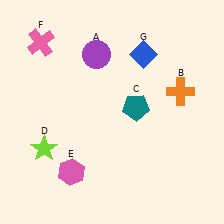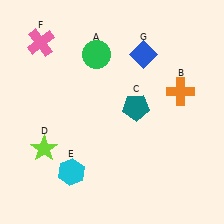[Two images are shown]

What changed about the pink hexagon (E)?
In Image 1, E is pink. In Image 2, it changed to cyan.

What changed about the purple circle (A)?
In Image 1, A is purple. In Image 2, it changed to green.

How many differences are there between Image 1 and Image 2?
There are 2 differences between the two images.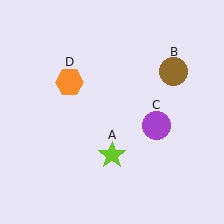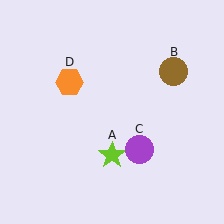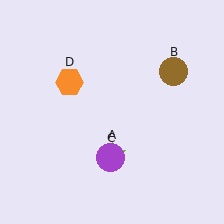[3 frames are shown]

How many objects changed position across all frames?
1 object changed position: purple circle (object C).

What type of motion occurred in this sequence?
The purple circle (object C) rotated clockwise around the center of the scene.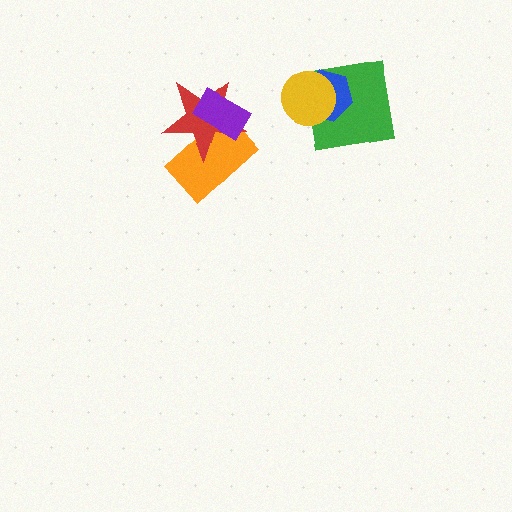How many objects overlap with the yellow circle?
2 objects overlap with the yellow circle.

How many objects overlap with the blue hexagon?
2 objects overlap with the blue hexagon.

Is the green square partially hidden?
Yes, it is partially covered by another shape.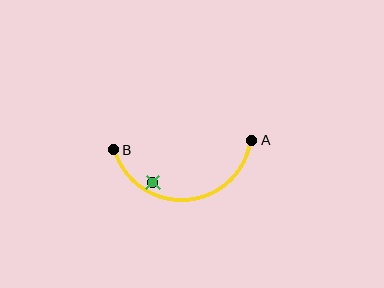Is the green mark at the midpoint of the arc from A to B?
No — the green mark does not lie on the arc at all. It sits slightly inside the curve.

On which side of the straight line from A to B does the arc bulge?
The arc bulges below the straight line connecting A and B.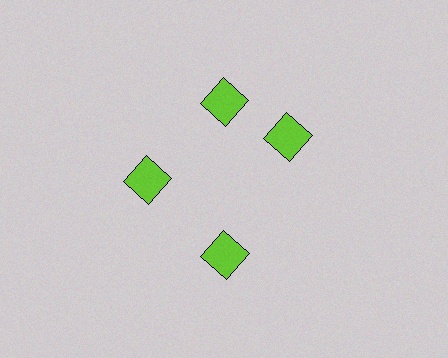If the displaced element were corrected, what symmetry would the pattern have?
It would have 4-fold rotational symmetry — the pattern would map onto itself every 90 degrees.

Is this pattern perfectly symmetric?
No. The 4 lime squares are arranged in a ring, but one element near the 3 o'clock position is rotated out of alignment along the ring, breaking the 4-fold rotational symmetry.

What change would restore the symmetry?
The symmetry would be restored by rotating it back into even spacing with its neighbors so that all 4 squares sit at equal angles and equal distance from the center.